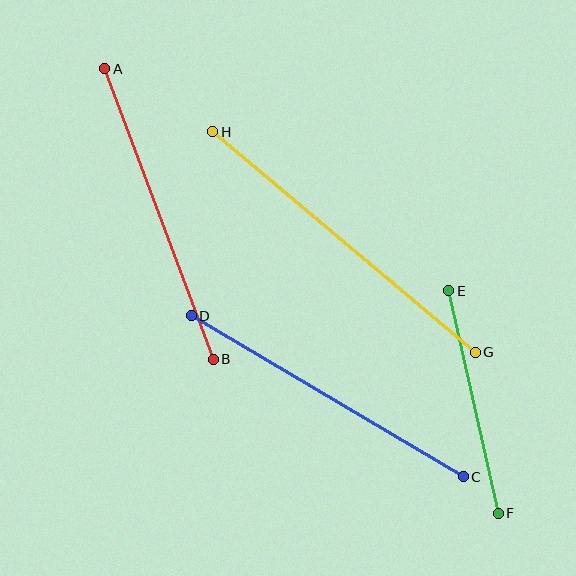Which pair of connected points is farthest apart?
Points G and H are farthest apart.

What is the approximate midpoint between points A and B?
The midpoint is at approximately (159, 214) pixels.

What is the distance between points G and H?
The distance is approximately 343 pixels.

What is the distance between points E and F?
The distance is approximately 228 pixels.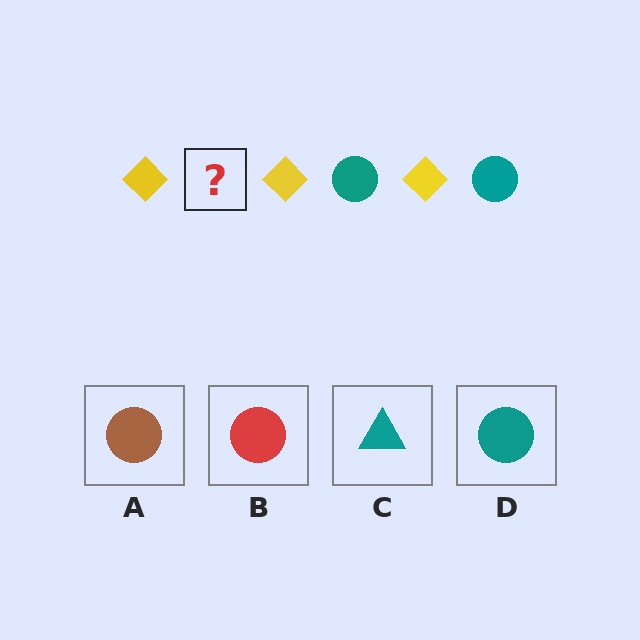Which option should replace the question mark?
Option D.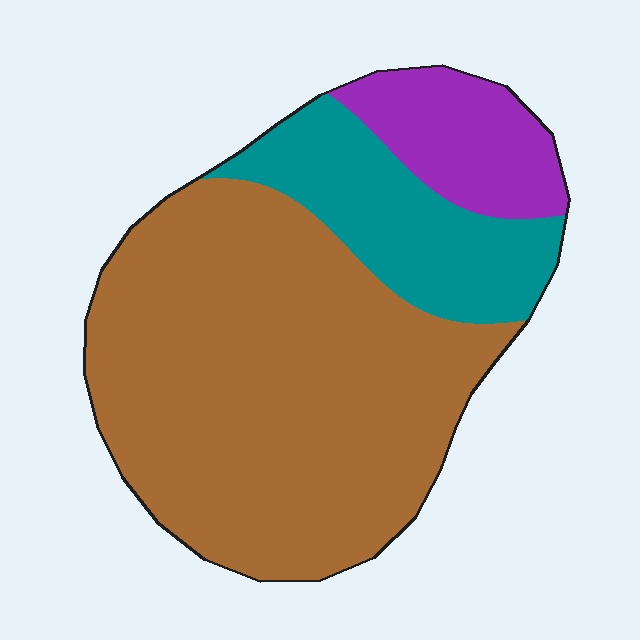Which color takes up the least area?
Purple, at roughly 15%.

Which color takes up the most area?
Brown, at roughly 65%.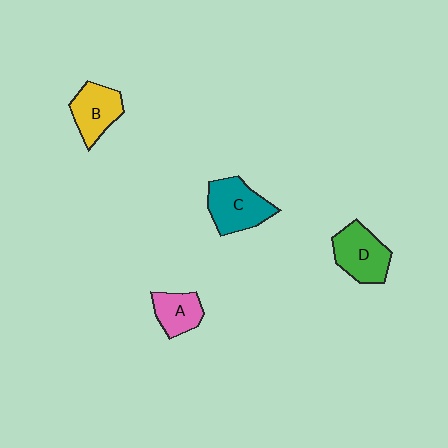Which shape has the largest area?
Shape C (teal).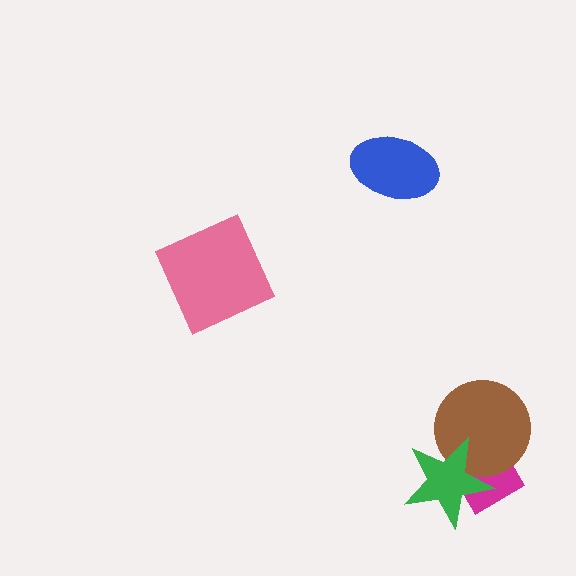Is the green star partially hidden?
No, no other shape covers it.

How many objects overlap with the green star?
2 objects overlap with the green star.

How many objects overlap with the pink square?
0 objects overlap with the pink square.